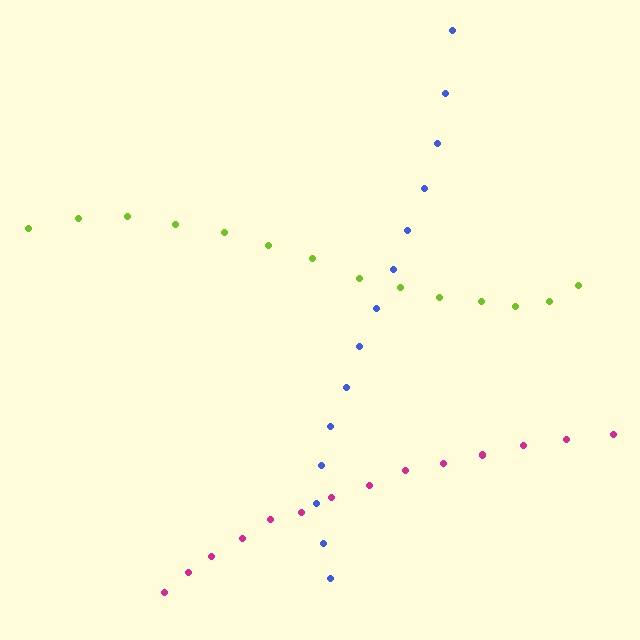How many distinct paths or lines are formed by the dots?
There are 3 distinct paths.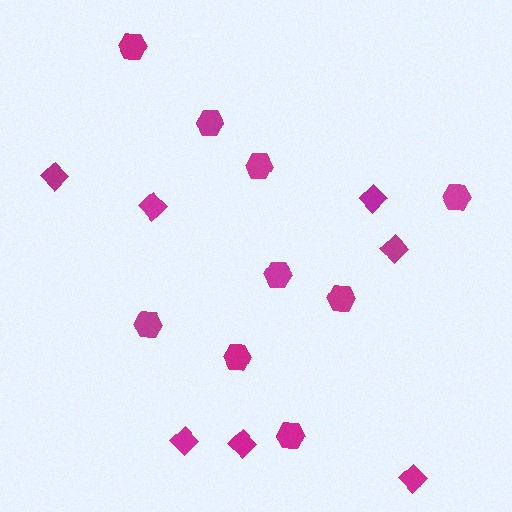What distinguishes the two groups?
There are 2 groups: one group of hexagons (9) and one group of diamonds (7).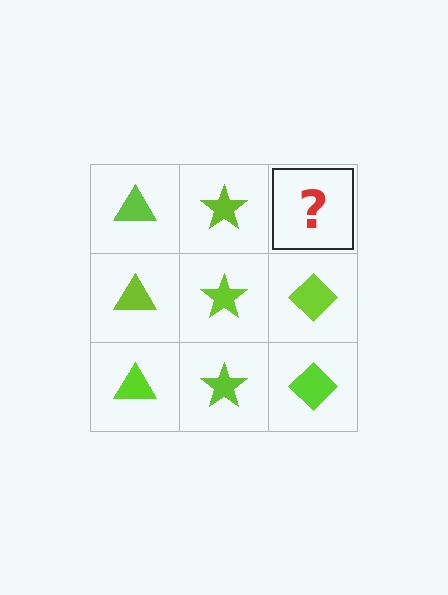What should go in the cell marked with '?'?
The missing cell should contain a lime diamond.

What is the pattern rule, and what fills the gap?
The rule is that each column has a consistent shape. The gap should be filled with a lime diamond.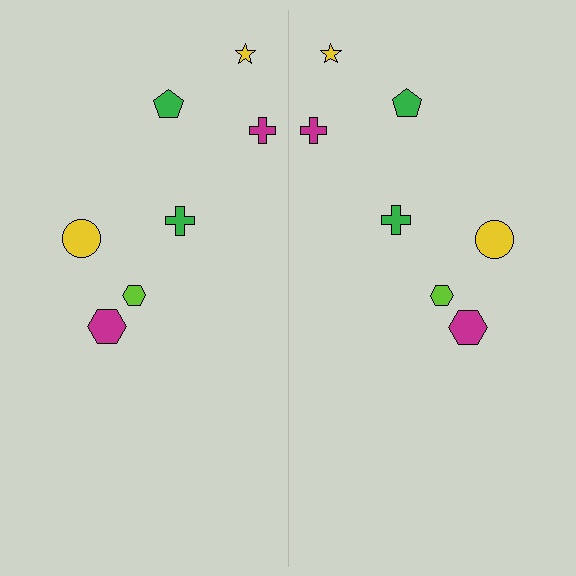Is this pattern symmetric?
Yes, this pattern has bilateral (reflection) symmetry.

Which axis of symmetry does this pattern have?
The pattern has a vertical axis of symmetry running through the center of the image.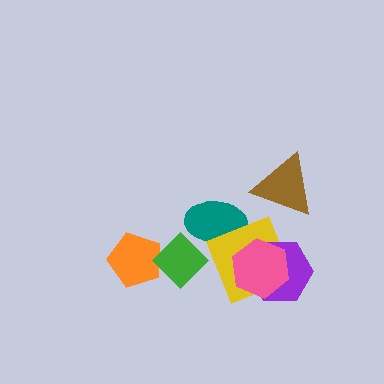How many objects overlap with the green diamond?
2 objects overlap with the green diamond.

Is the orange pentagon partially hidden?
Yes, it is partially covered by another shape.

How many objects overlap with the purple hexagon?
2 objects overlap with the purple hexagon.